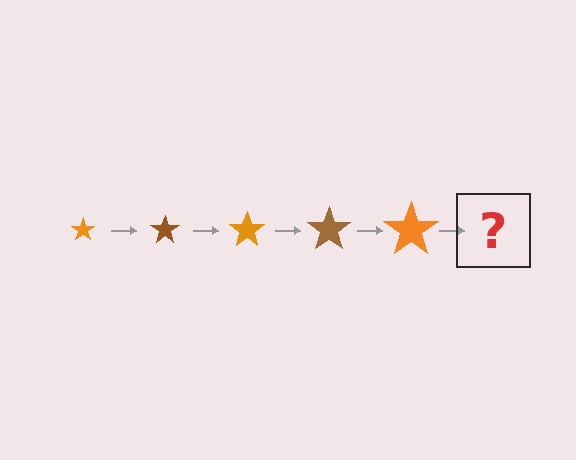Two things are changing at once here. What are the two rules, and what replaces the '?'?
The two rules are that the star grows larger each step and the color cycles through orange and brown. The '?' should be a brown star, larger than the previous one.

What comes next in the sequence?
The next element should be a brown star, larger than the previous one.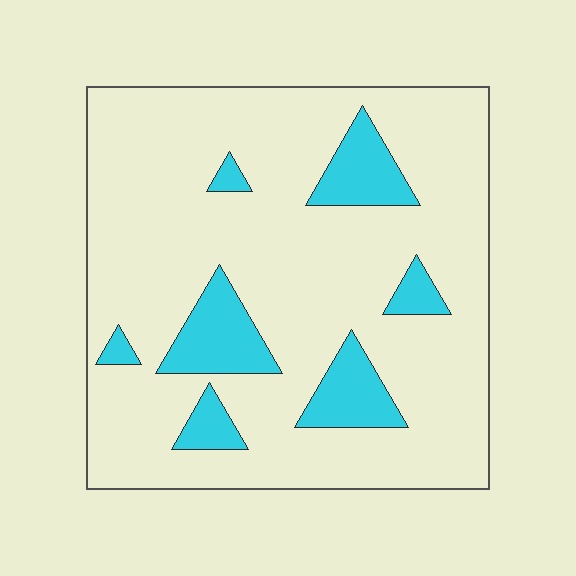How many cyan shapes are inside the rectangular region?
7.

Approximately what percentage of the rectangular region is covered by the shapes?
Approximately 15%.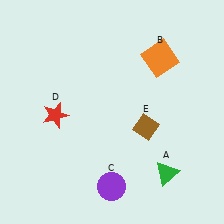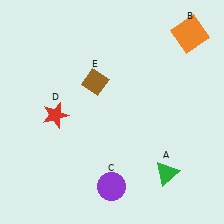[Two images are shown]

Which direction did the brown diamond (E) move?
The brown diamond (E) moved left.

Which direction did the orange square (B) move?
The orange square (B) moved right.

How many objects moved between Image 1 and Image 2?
2 objects moved between the two images.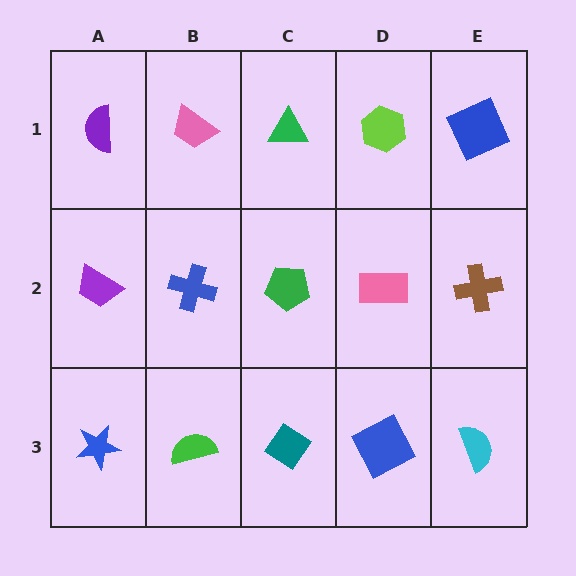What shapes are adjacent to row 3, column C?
A green pentagon (row 2, column C), a green semicircle (row 3, column B), a blue square (row 3, column D).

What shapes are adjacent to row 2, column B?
A pink trapezoid (row 1, column B), a green semicircle (row 3, column B), a purple trapezoid (row 2, column A), a green pentagon (row 2, column C).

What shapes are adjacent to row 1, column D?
A pink rectangle (row 2, column D), a green triangle (row 1, column C), a blue square (row 1, column E).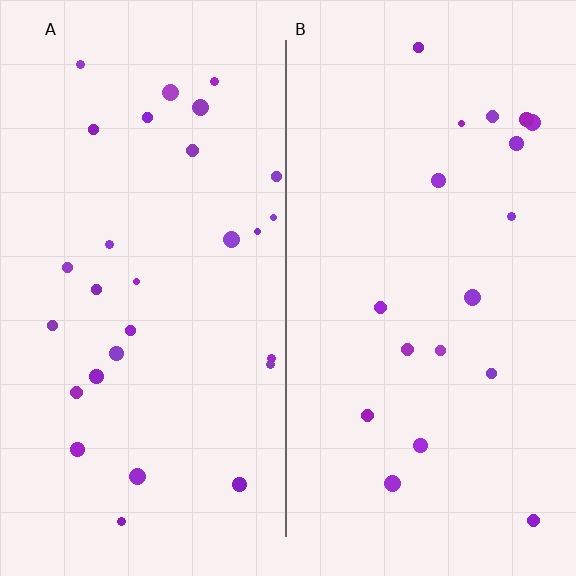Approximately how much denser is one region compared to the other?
Approximately 1.6× — region A over region B.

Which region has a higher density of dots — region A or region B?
A (the left).